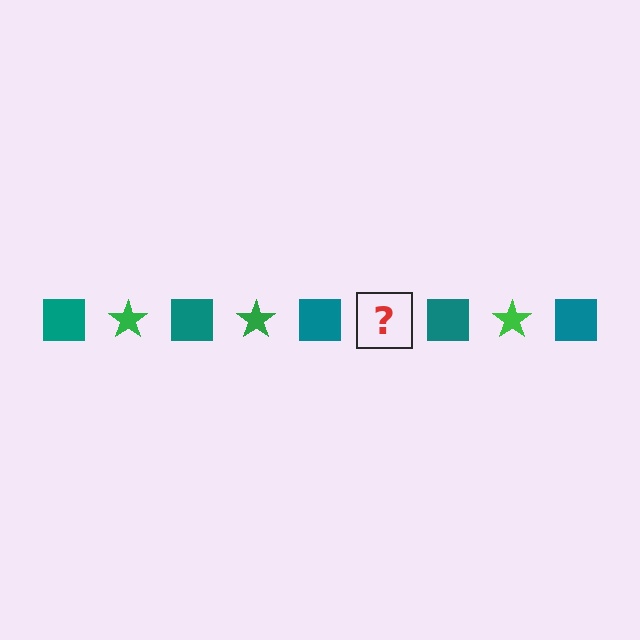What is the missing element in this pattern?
The missing element is a green star.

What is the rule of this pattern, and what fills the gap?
The rule is that the pattern alternates between teal square and green star. The gap should be filled with a green star.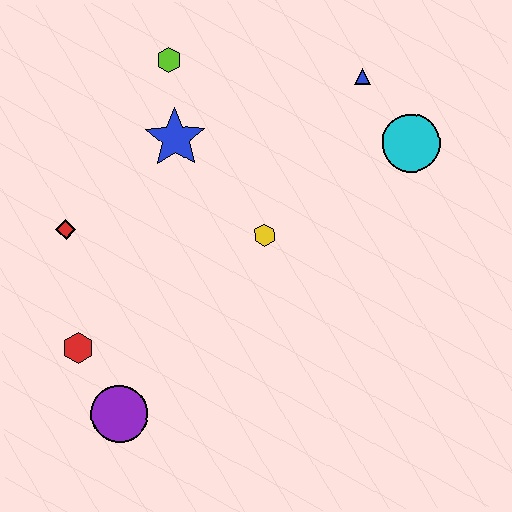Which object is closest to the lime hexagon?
The blue star is closest to the lime hexagon.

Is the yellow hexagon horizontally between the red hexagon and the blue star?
No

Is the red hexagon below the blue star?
Yes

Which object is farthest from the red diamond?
The cyan circle is farthest from the red diamond.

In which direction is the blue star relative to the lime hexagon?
The blue star is below the lime hexagon.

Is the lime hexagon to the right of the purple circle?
Yes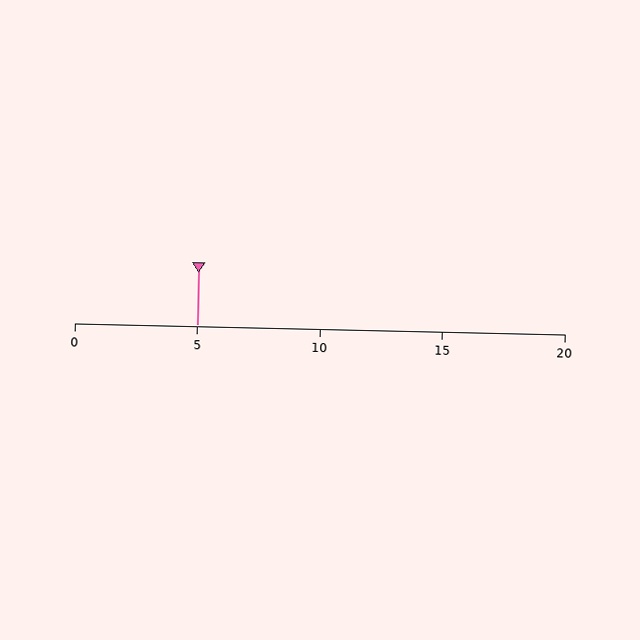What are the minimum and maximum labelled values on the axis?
The axis runs from 0 to 20.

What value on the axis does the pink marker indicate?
The marker indicates approximately 5.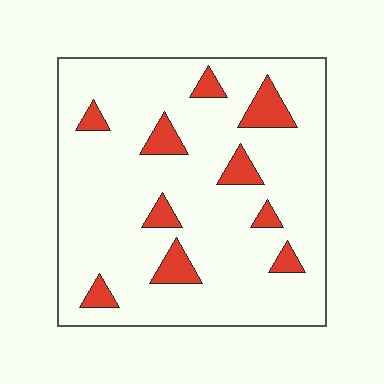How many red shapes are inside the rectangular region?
10.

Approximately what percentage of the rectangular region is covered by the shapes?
Approximately 10%.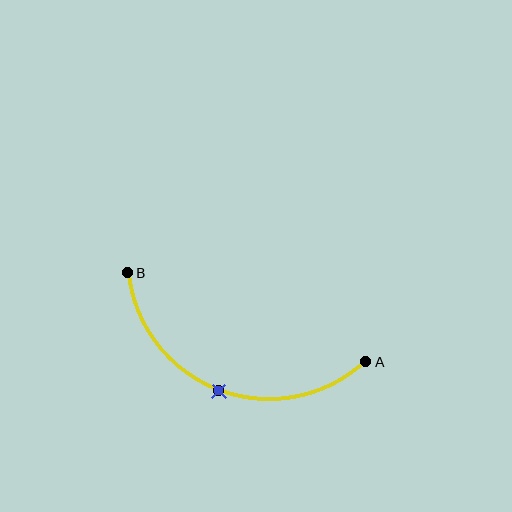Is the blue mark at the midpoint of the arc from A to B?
Yes. The blue mark lies on the arc at equal arc-length from both A and B — it is the arc midpoint.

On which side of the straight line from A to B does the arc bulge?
The arc bulges below the straight line connecting A and B.